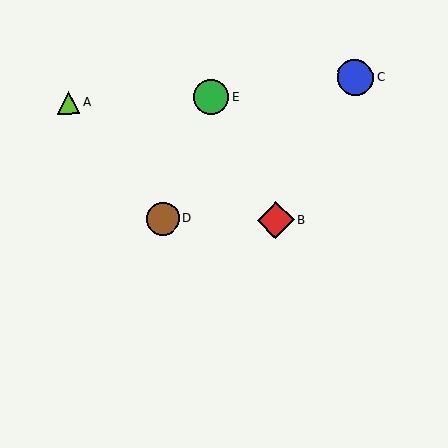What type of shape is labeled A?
Shape A is a lime triangle.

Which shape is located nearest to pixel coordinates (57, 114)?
The lime triangle (labeled A) at (68, 102) is nearest to that location.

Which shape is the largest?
The red diamond (labeled B) is the largest.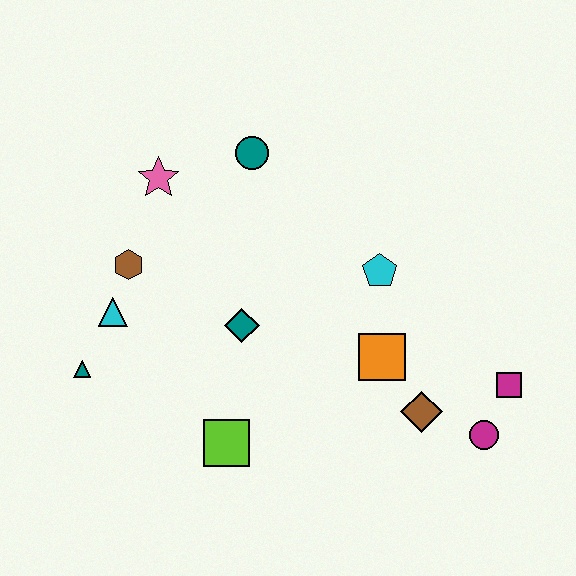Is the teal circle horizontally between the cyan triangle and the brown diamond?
Yes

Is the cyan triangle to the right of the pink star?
No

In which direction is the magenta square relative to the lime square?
The magenta square is to the right of the lime square.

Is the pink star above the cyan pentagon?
Yes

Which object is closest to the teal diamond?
The lime square is closest to the teal diamond.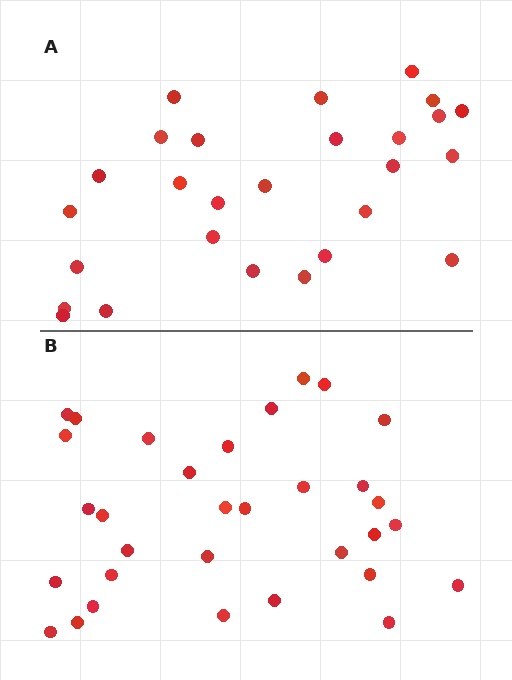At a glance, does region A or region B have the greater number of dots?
Region B (the bottom region) has more dots.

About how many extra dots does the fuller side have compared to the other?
Region B has about 5 more dots than region A.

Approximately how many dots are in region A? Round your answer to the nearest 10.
About 30 dots. (The exact count is 27, which rounds to 30.)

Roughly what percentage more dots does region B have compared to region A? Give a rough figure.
About 20% more.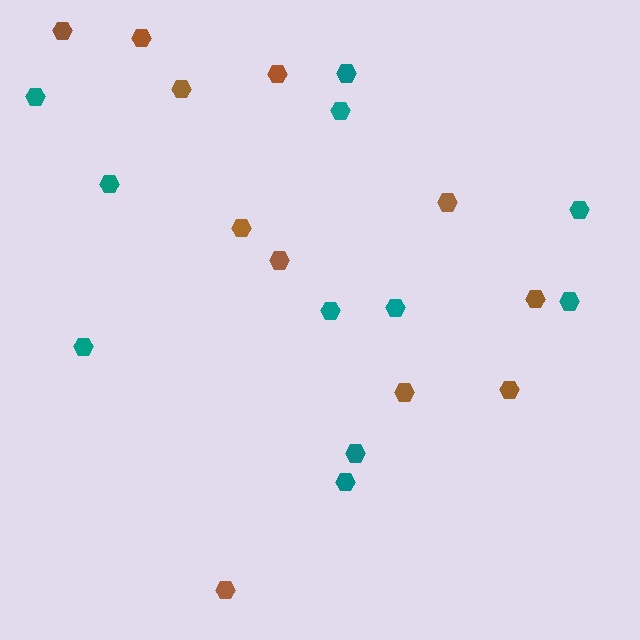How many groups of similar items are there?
There are 2 groups: one group of brown hexagons (11) and one group of teal hexagons (11).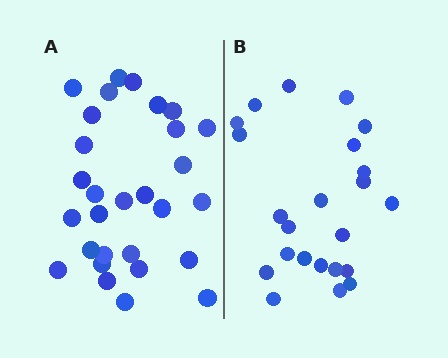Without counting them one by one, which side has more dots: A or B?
Region A (the left region) has more dots.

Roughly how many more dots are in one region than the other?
Region A has about 6 more dots than region B.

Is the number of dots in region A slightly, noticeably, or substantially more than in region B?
Region A has noticeably more, but not dramatically so. The ratio is roughly 1.3 to 1.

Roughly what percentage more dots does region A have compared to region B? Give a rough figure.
About 25% more.